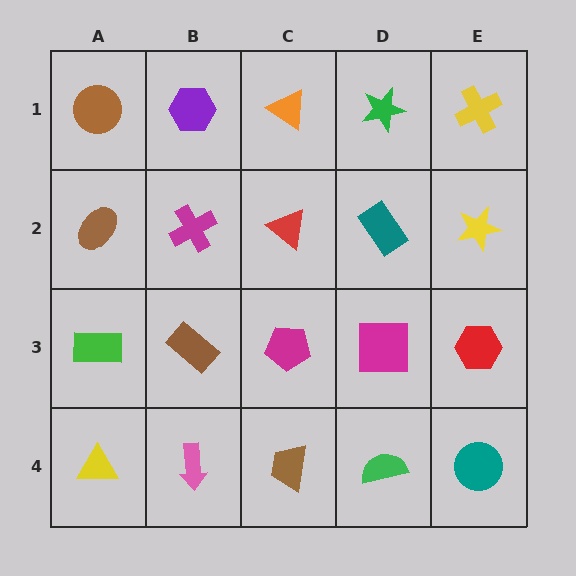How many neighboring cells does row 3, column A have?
3.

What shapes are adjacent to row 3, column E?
A yellow star (row 2, column E), a teal circle (row 4, column E), a magenta square (row 3, column D).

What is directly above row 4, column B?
A brown rectangle.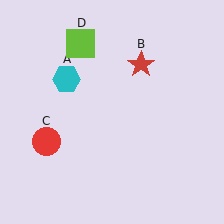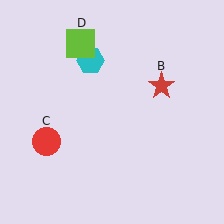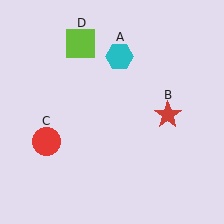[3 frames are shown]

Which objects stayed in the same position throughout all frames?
Red circle (object C) and lime square (object D) remained stationary.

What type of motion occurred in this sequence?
The cyan hexagon (object A), red star (object B) rotated clockwise around the center of the scene.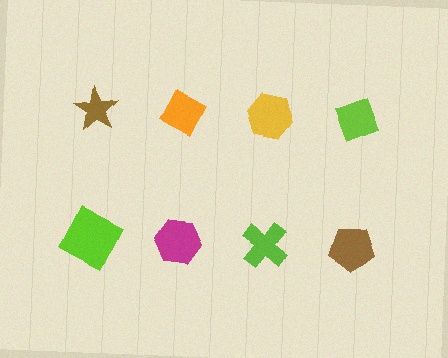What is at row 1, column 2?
An orange diamond.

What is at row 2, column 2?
A magenta hexagon.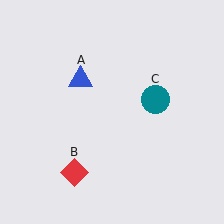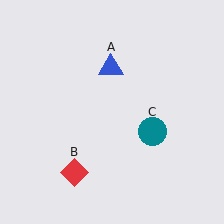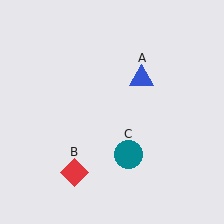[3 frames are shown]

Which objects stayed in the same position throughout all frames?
Red diamond (object B) remained stationary.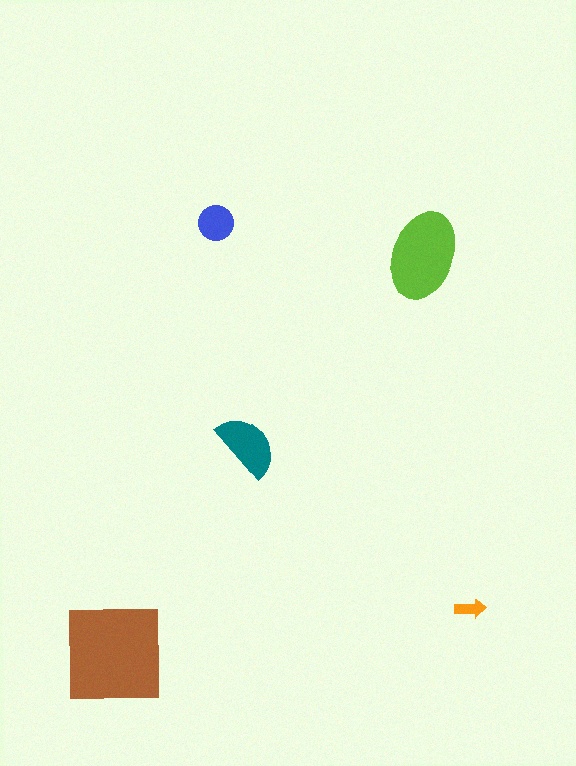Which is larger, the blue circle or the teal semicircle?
The teal semicircle.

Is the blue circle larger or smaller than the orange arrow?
Larger.